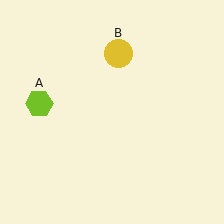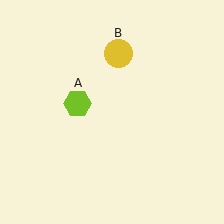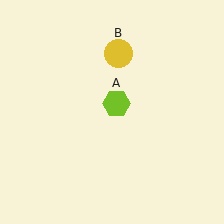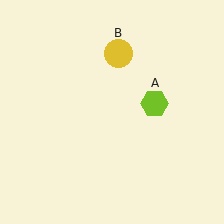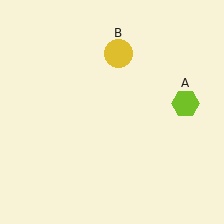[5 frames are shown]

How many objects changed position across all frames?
1 object changed position: lime hexagon (object A).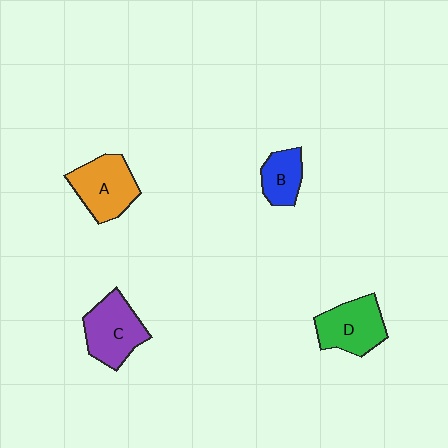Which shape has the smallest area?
Shape B (blue).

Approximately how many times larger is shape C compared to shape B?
Approximately 1.6 times.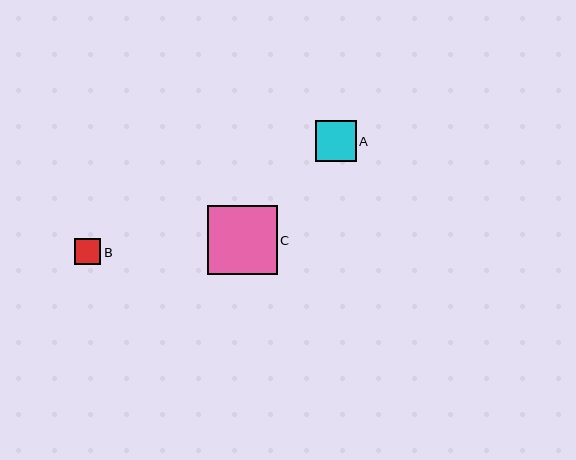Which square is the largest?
Square C is the largest with a size of approximately 69 pixels.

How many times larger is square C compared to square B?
Square C is approximately 2.7 times the size of square B.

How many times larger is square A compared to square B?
Square A is approximately 1.6 times the size of square B.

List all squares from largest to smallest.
From largest to smallest: C, A, B.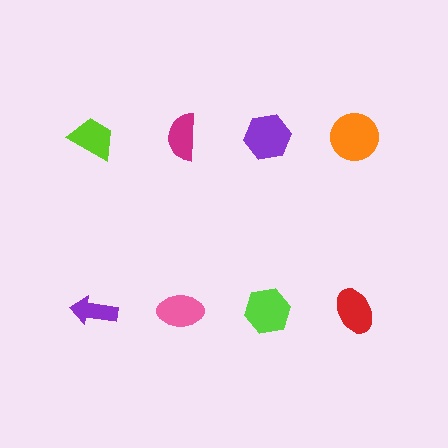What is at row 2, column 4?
A red ellipse.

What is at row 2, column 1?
A purple arrow.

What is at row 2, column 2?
A pink ellipse.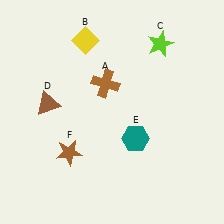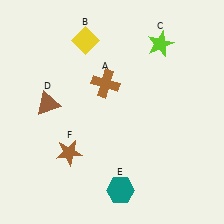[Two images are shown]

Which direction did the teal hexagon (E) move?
The teal hexagon (E) moved down.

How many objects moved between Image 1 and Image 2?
1 object moved between the two images.